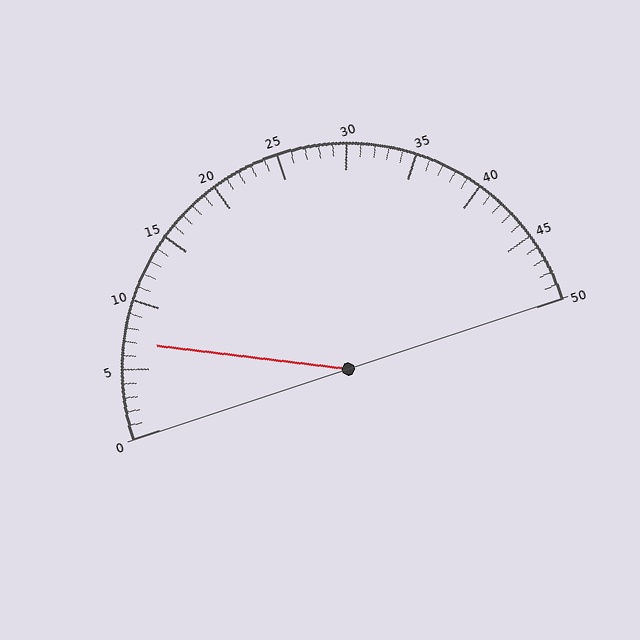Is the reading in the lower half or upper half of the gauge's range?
The reading is in the lower half of the range (0 to 50).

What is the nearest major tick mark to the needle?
The nearest major tick mark is 5.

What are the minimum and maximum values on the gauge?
The gauge ranges from 0 to 50.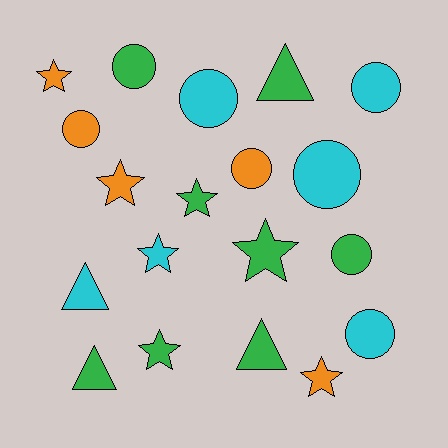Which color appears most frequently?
Green, with 8 objects.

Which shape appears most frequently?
Circle, with 8 objects.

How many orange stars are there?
There are 3 orange stars.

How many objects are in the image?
There are 19 objects.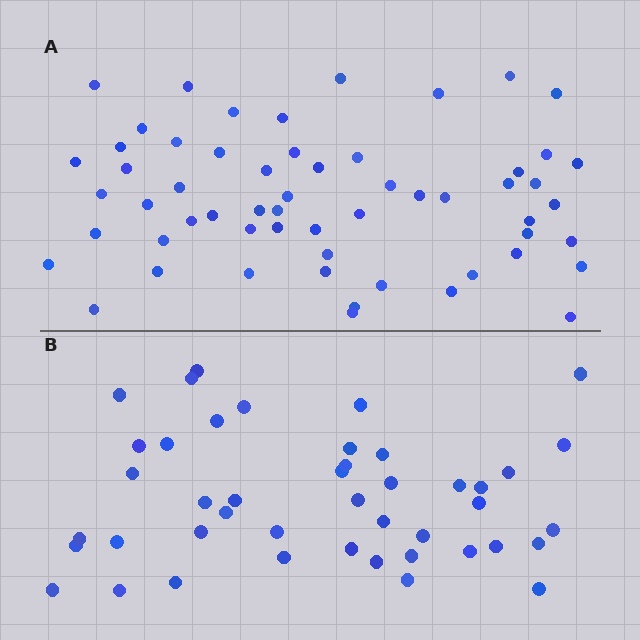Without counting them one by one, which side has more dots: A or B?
Region A (the top region) has more dots.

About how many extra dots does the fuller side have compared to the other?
Region A has approximately 15 more dots than region B.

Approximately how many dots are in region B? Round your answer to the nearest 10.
About 40 dots. (The exact count is 44, which rounds to 40.)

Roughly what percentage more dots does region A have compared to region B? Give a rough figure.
About 30% more.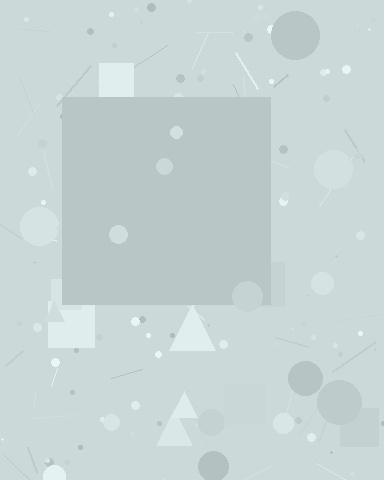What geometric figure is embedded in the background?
A square is embedded in the background.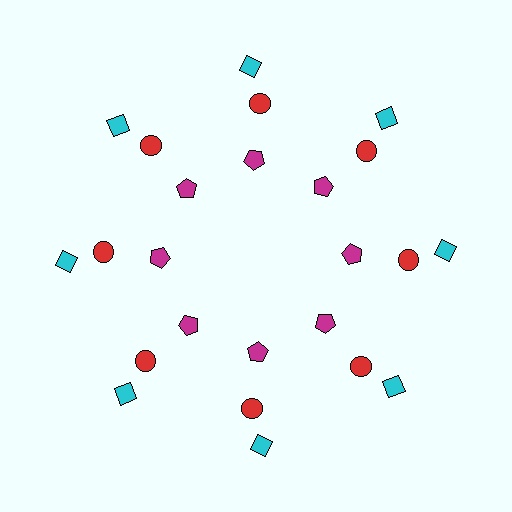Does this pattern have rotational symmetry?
Yes, this pattern has 8-fold rotational symmetry. It looks the same after rotating 45 degrees around the center.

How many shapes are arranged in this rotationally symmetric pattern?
There are 24 shapes, arranged in 8 groups of 3.